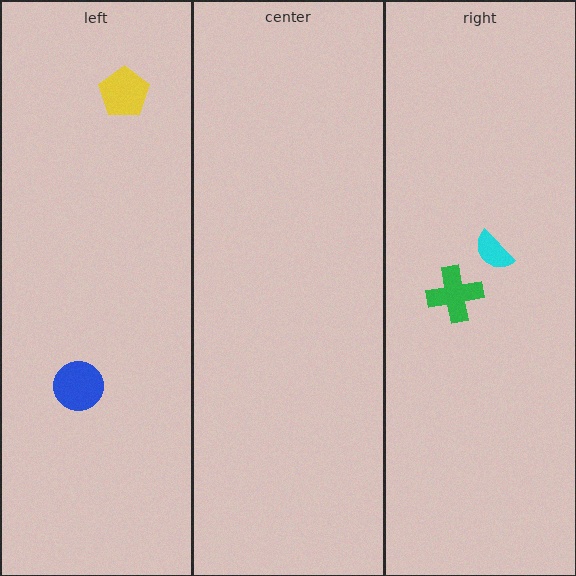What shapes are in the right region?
The cyan semicircle, the green cross.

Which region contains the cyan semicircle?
The right region.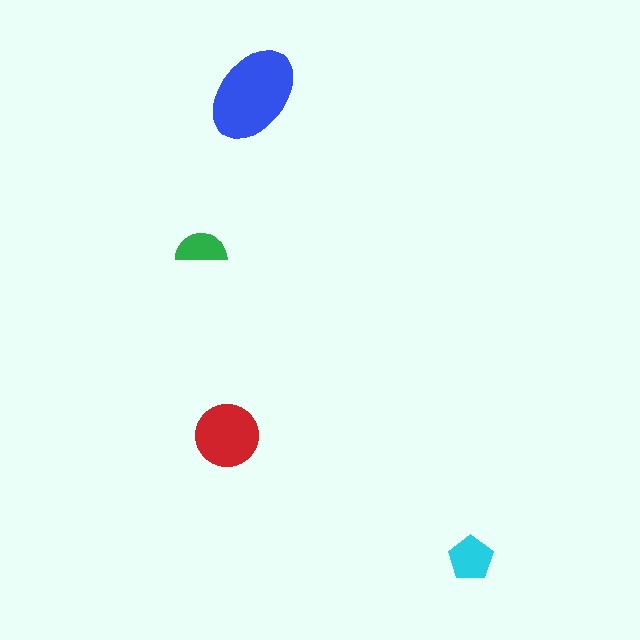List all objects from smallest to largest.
The green semicircle, the cyan pentagon, the red circle, the blue ellipse.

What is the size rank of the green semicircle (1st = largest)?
4th.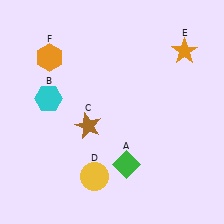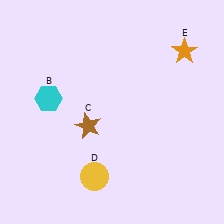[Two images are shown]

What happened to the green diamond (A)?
The green diamond (A) was removed in Image 2. It was in the bottom-right area of Image 1.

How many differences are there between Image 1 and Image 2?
There are 2 differences between the two images.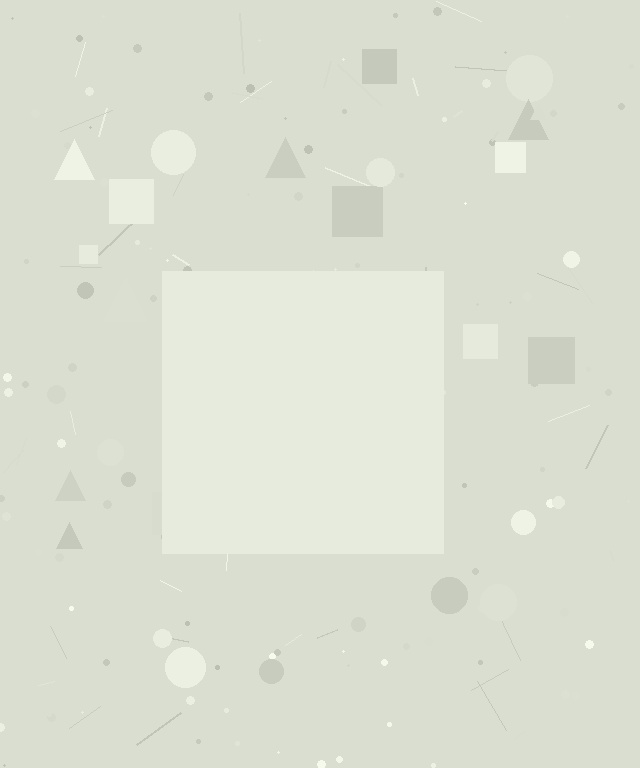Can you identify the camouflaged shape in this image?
The camouflaged shape is a square.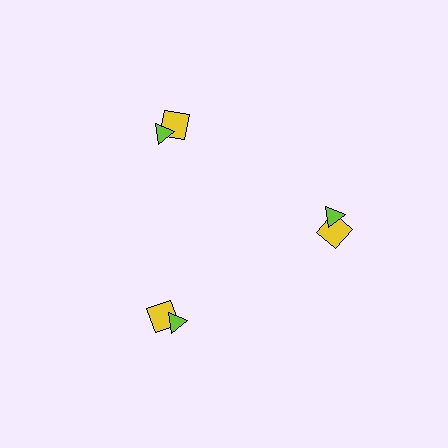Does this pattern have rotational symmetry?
Yes, this pattern has 3-fold rotational symmetry. It looks the same after rotating 120 degrees around the center.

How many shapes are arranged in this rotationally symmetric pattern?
There are 6 shapes, arranged in 3 groups of 2.